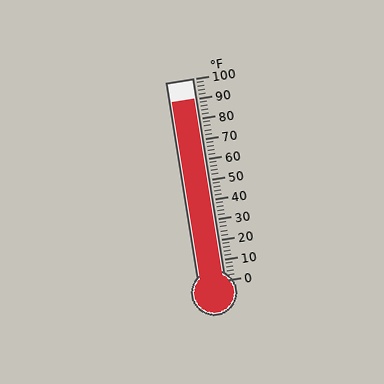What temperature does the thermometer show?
The thermometer shows approximately 90°F.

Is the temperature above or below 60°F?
The temperature is above 60°F.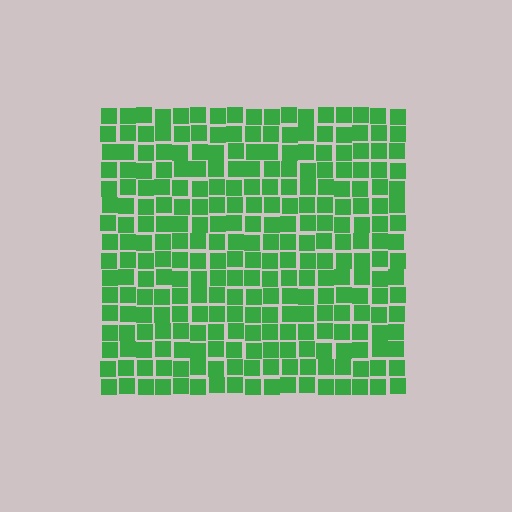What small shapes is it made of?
It is made of small squares.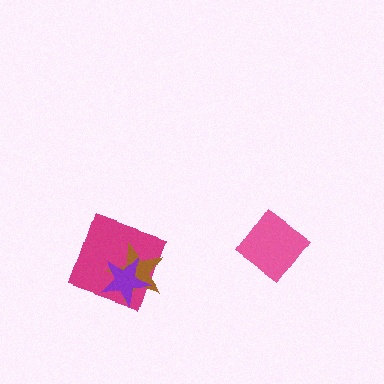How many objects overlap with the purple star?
2 objects overlap with the purple star.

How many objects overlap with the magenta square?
2 objects overlap with the magenta square.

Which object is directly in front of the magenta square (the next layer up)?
The brown star is directly in front of the magenta square.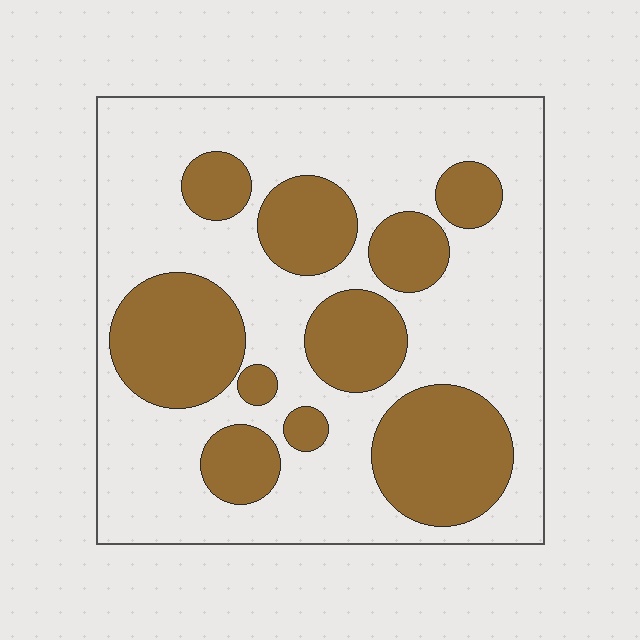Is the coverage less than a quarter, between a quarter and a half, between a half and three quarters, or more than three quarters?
Between a quarter and a half.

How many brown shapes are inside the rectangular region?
10.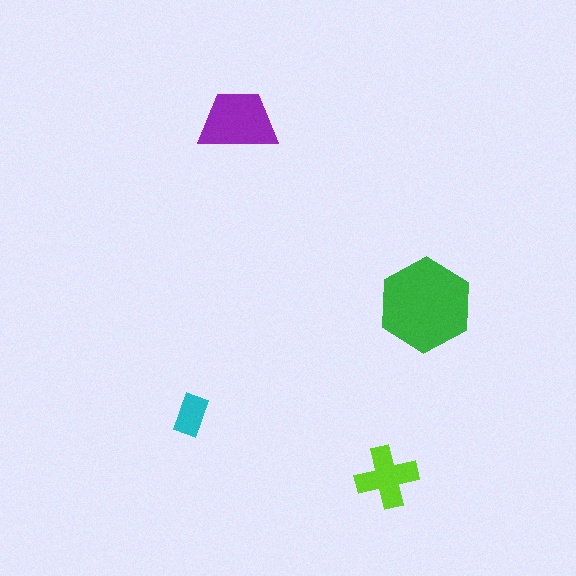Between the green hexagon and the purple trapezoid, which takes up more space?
The green hexagon.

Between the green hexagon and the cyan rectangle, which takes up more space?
The green hexagon.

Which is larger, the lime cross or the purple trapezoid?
The purple trapezoid.